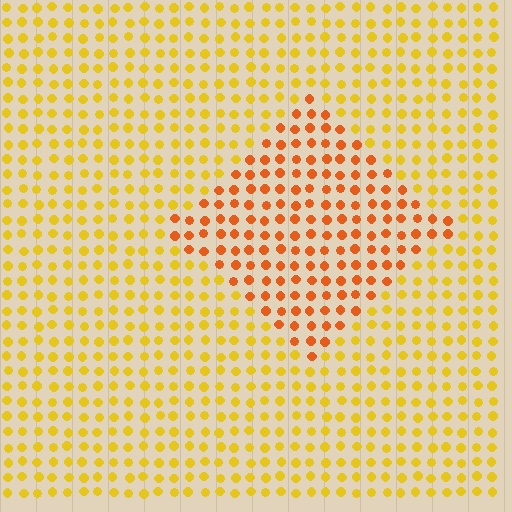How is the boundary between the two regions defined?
The boundary is defined purely by a slight shift in hue (about 31 degrees). Spacing, size, and orientation are identical on both sides.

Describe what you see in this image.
The image is filled with small yellow elements in a uniform arrangement. A diamond-shaped region is visible where the elements are tinted to a slightly different hue, forming a subtle color boundary.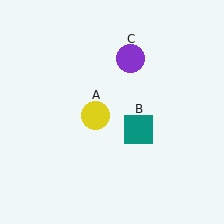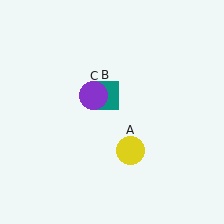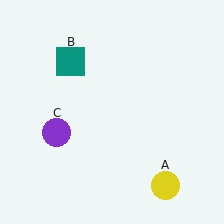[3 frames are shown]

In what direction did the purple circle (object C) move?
The purple circle (object C) moved down and to the left.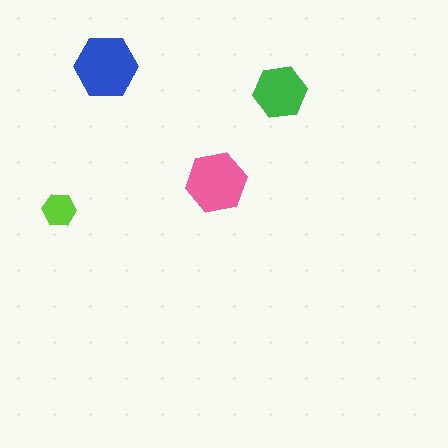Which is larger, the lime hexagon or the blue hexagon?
The blue one.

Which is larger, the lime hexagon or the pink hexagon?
The pink one.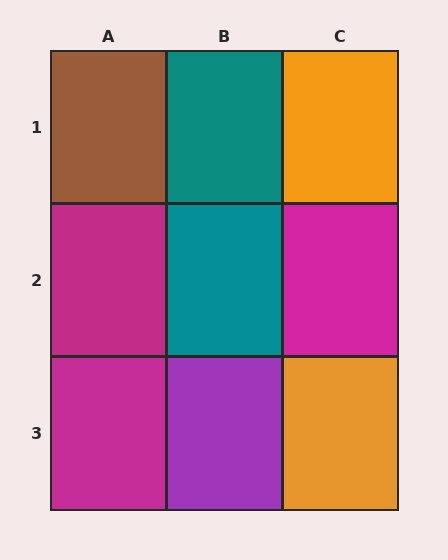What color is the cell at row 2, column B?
Teal.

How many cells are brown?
1 cell is brown.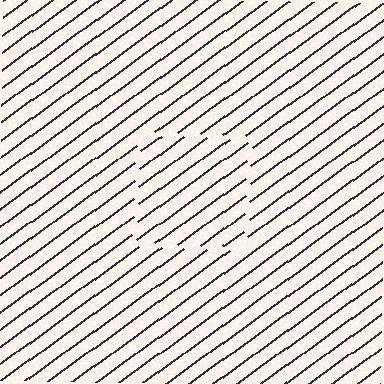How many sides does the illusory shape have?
4 sides — the line-ends trace a square.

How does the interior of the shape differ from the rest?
The interior of the shape contains the same grating, shifted by half a period — the contour is defined by the phase discontinuity where line-ends from the inner and outer gratings abut.